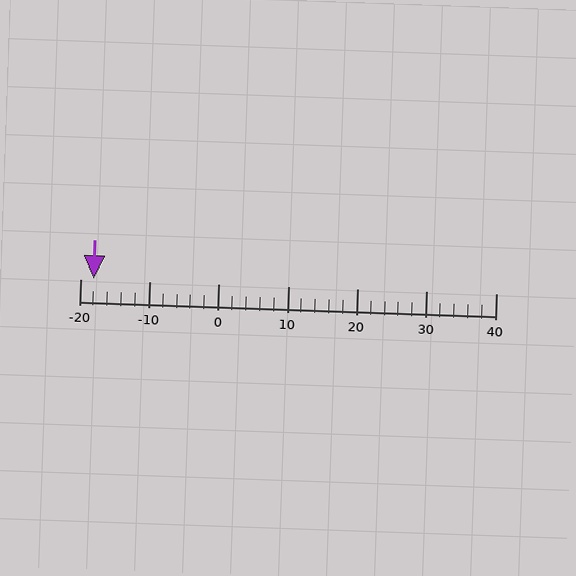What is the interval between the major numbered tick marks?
The major tick marks are spaced 10 units apart.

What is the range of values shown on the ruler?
The ruler shows values from -20 to 40.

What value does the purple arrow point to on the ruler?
The purple arrow points to approximately -18.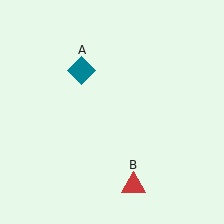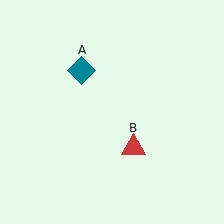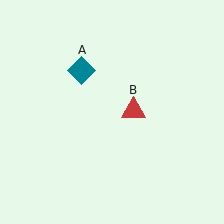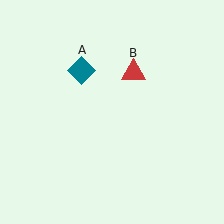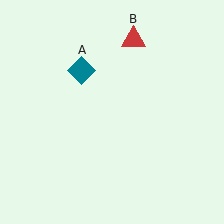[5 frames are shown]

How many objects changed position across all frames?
1 object changed position: red triangle (object B).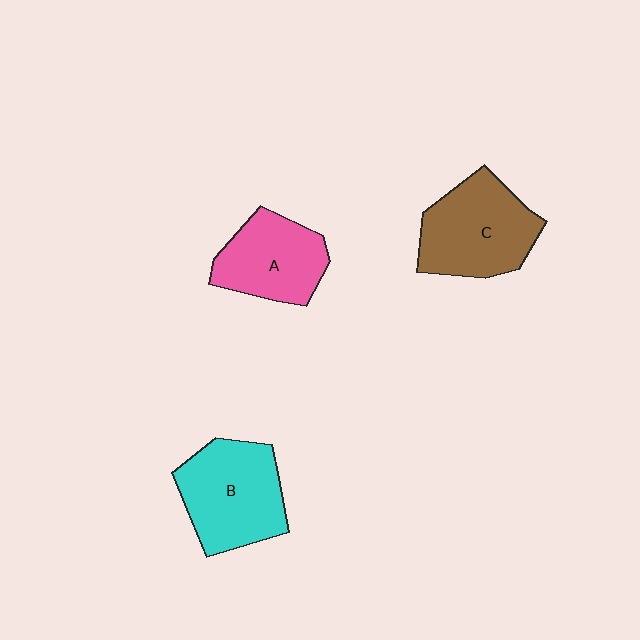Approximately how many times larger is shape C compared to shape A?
Approximately 1.2 times.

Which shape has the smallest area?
Shape A (pink).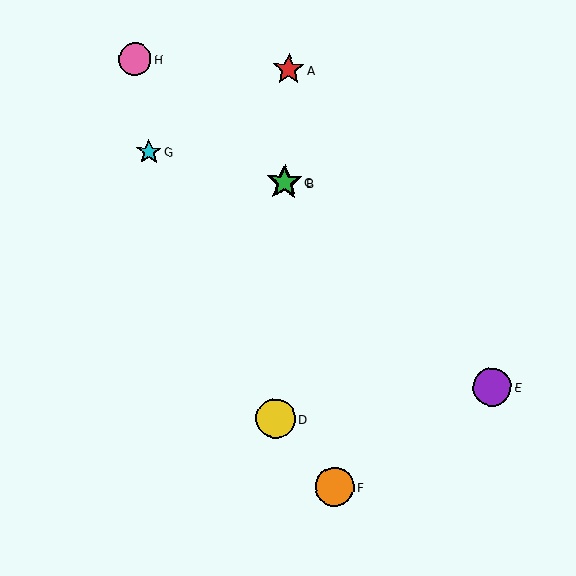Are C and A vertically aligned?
Yes, both are at x≈284.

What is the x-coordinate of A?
Object A is at x≈289.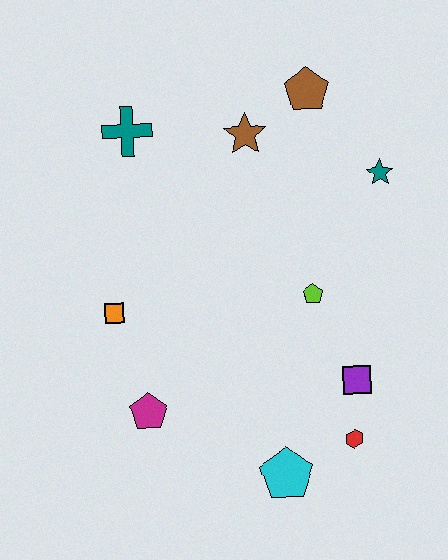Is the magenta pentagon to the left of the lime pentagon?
Yes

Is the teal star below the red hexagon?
No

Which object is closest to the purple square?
The red hexagon is closest to the purple square.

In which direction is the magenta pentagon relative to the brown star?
The magenta pentagon is below the brown star.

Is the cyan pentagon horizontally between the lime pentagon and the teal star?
No